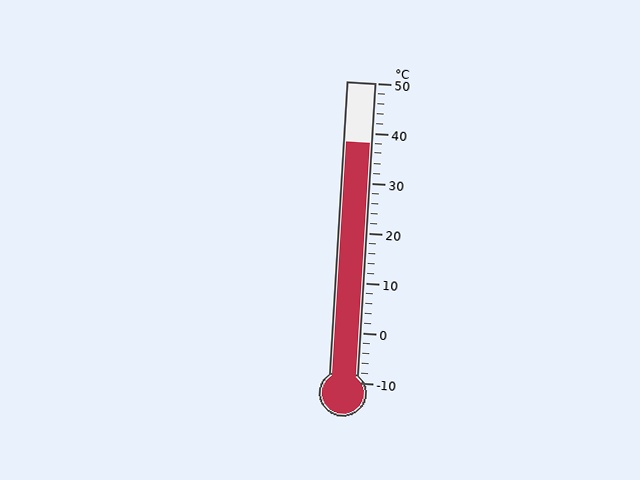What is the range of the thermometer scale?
The thermometer scale ranges from -10°C to 50°C.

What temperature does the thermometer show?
The thermometer shows approximately 38°C.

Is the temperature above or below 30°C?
The temperature is above 30°C.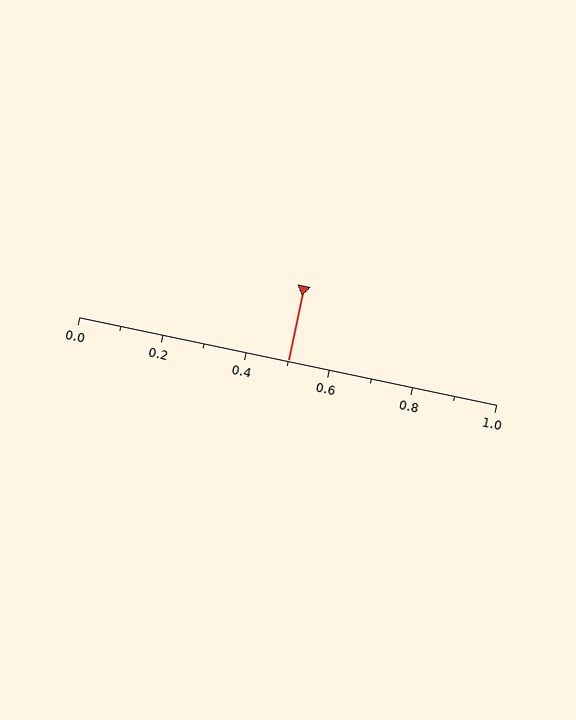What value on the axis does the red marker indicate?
The marker indicates approximately 0.5.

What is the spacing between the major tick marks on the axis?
The major ticks are spaced 0.2 apart.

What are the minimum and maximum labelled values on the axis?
The axis runs from 0.0 to 1.0.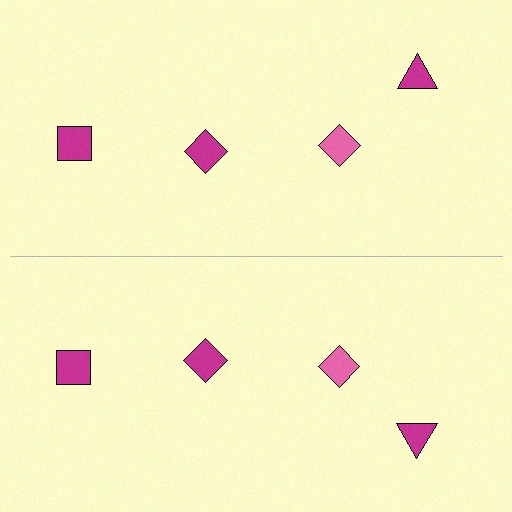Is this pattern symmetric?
Yes, this pattern has bilateral (reflection) symmetry.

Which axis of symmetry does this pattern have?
The pattern has a horizontal axis of symmetry running through the center of the image.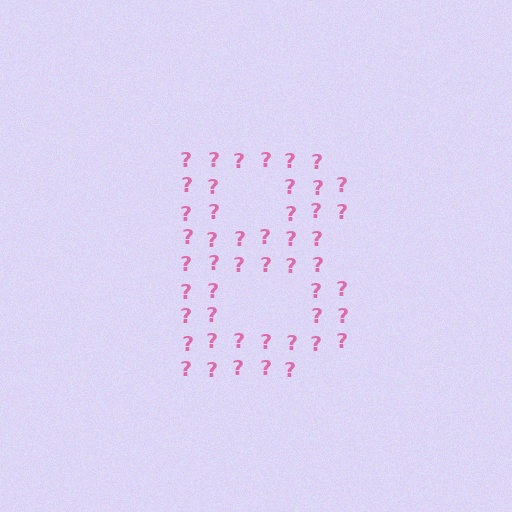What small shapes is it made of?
It is made of small question marks.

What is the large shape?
The large shape is the letter B.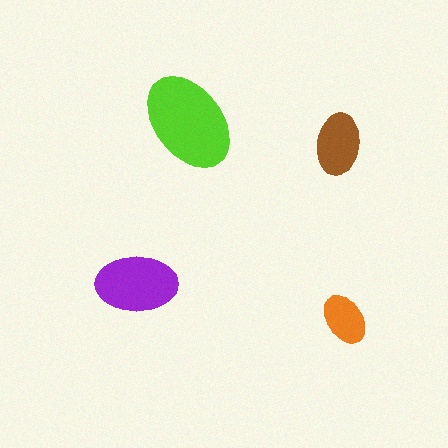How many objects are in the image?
There are 4 objects in the image.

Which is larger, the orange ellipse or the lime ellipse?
The lime one.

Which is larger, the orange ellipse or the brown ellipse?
The brown one.